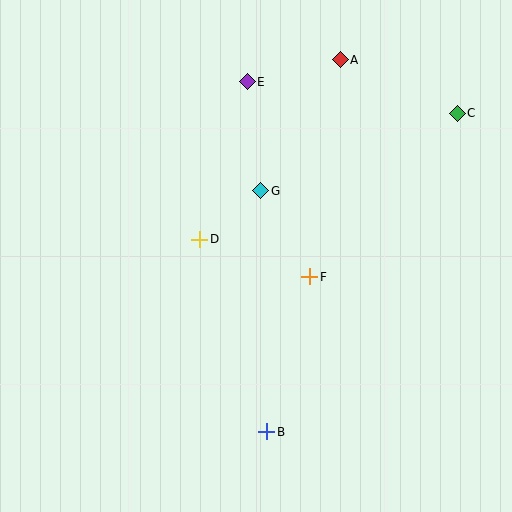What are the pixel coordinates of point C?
Point C is at (457, 113).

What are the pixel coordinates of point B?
Point B is at (267, 432).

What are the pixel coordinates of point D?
Point D is at (200, 239).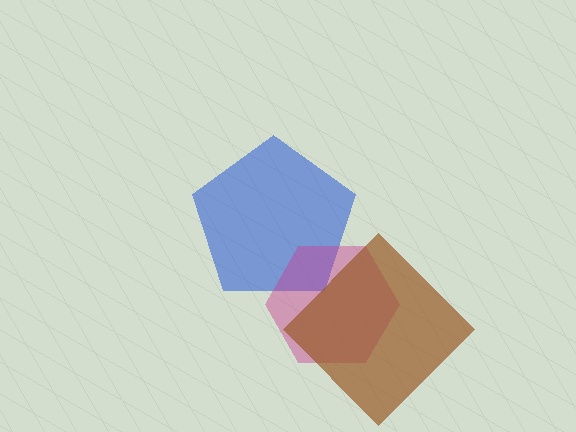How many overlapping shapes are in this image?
There are 3 overlapping shapes in the image.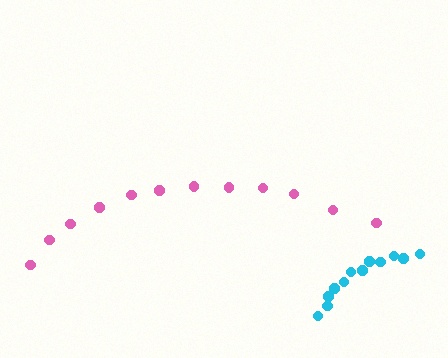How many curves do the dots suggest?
There are 2 distinct paths.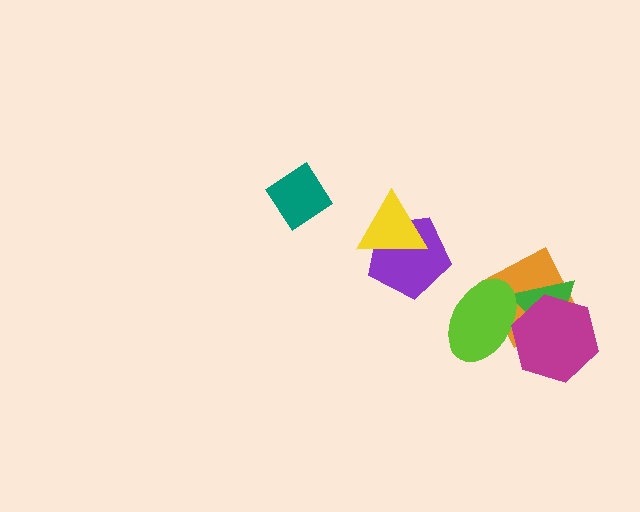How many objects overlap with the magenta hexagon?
3 objects overlap with the magenta hexagon.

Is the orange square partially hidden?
Yes, it is partially covered by another shape.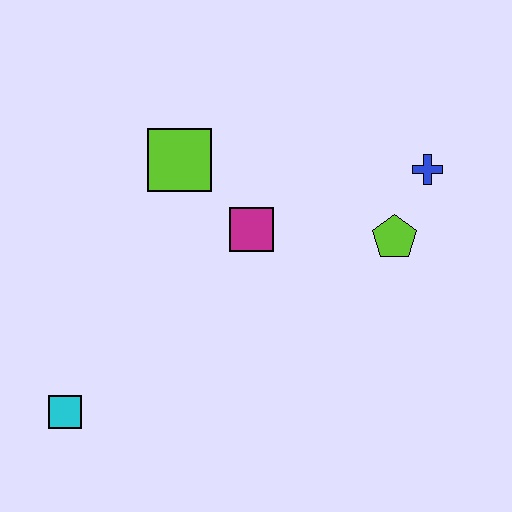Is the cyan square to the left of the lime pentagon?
Yes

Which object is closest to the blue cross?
The lime pentagon is closest to the blue cross.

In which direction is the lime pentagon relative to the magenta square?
The lime pentagon is to the right of the magenta square.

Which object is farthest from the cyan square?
The blue cross is farthest from the cyan square.